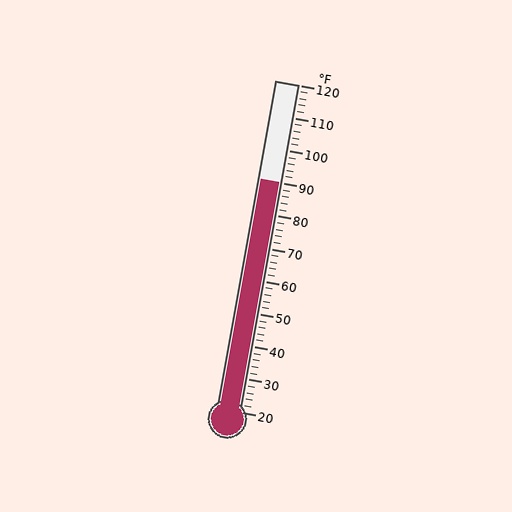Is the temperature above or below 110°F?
The temperature is below 110°F.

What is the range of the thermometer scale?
The thermometer scale ranges from 20°F to 120°F.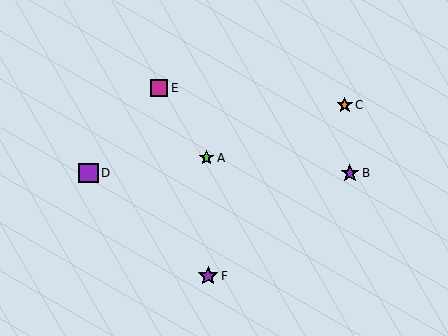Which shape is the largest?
The purple star (labeled F) is the largest.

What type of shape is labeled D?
Shape D is a purple square.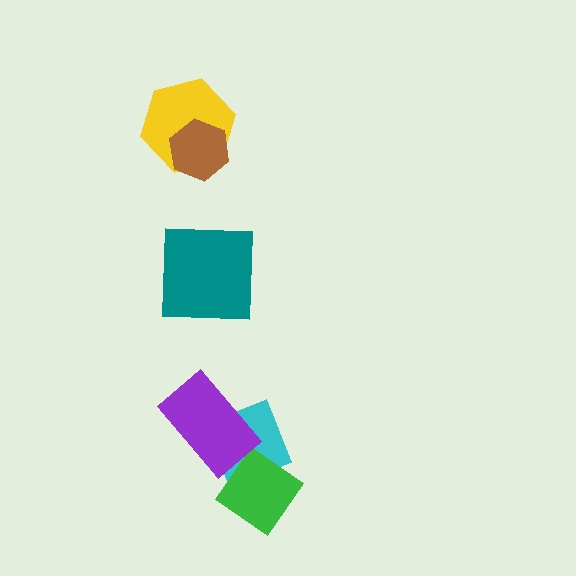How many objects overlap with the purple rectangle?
1 object overlaps with the purple rectangle.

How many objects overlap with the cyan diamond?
2 objects overlap with the cyan diamond.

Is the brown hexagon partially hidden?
No, no other shape covers it.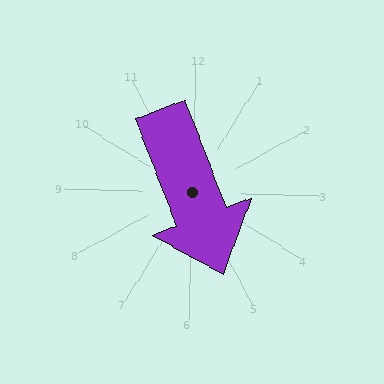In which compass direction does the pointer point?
Southeast.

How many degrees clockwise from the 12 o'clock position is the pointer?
Approximately 157 degrees.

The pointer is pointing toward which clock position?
Roughly 5 o'clock.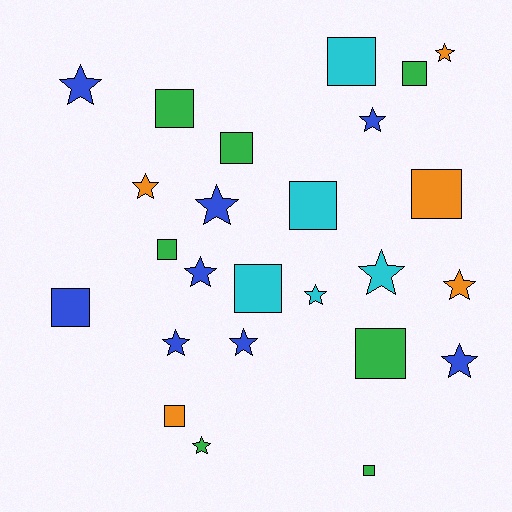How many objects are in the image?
There are 25 objects.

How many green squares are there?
There are 6 green squares.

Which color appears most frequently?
Blue, with 8 objects.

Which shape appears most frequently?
Star, with 13 objects.